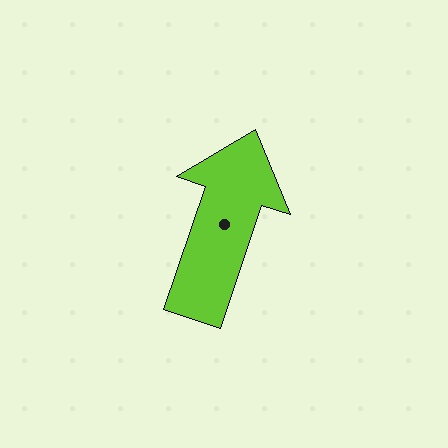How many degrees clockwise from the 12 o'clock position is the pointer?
Approximately 18 degrees.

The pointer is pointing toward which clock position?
Roughly 1 o'clock.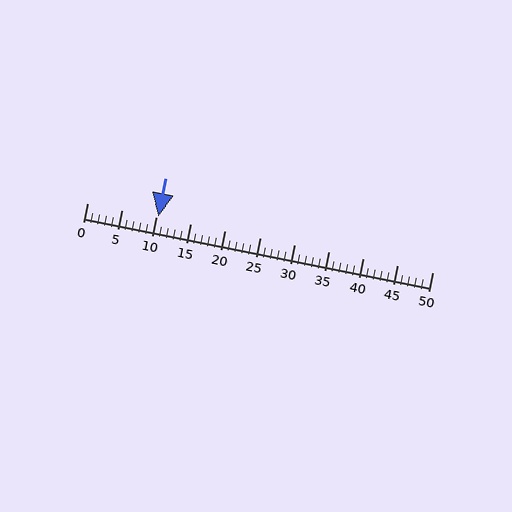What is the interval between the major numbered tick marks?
The major tick marks are spaced 5 units apart.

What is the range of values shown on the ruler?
The ruler shows values from 0 to 50.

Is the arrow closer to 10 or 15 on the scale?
The arrow is closer to 10.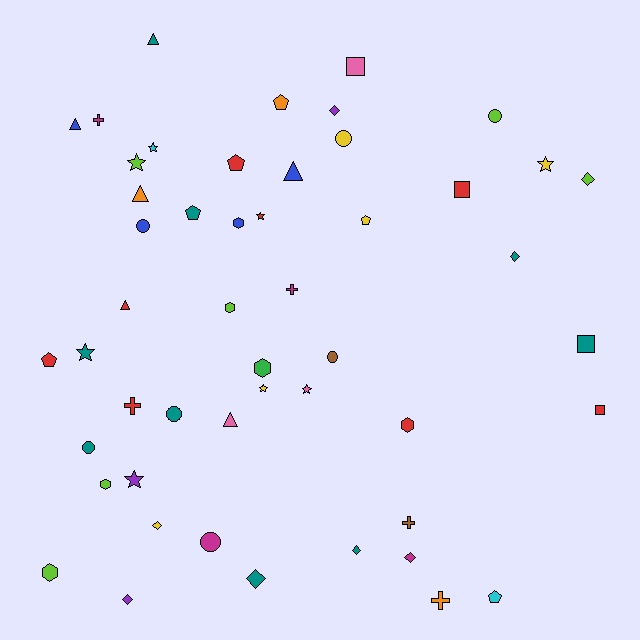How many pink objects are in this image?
There are 3 pink objects.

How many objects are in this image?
There are 50 objects.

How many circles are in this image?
There are 7 circles.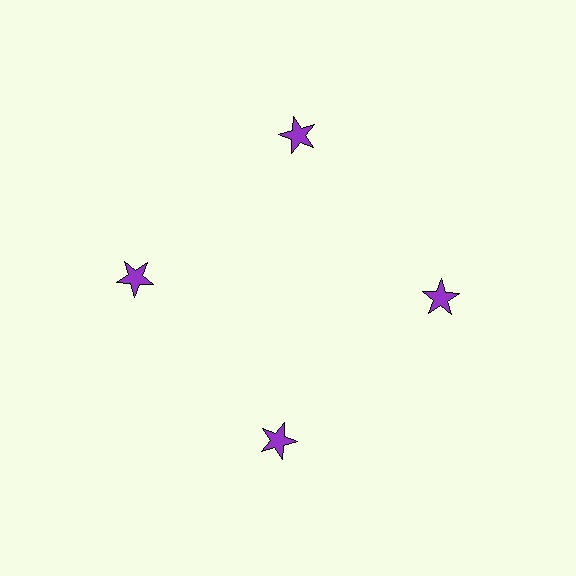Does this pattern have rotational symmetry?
Yes, this pattern has 4-fold rotational symmetry. It looks the same after rotating 90 degrees around the center.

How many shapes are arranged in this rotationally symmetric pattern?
There are 4 shapes, arranged in 4 groups of 1.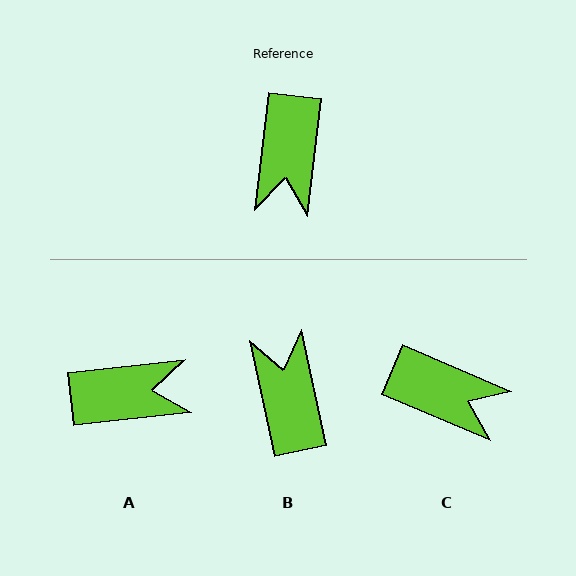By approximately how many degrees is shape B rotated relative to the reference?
Approximately 162 degrees clockwise.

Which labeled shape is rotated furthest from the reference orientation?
B, about 162 degrees away.